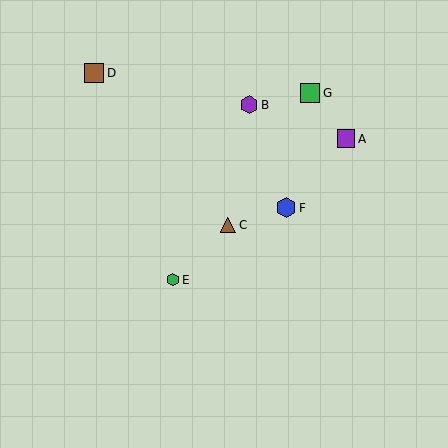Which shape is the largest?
The blue hexagon (labeled F) is the largest.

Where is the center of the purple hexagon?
The center of the purple hexagon is at (249, 105).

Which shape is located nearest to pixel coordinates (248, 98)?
The purple hexagon (labeled B) at (249, 105) is nearest to that location.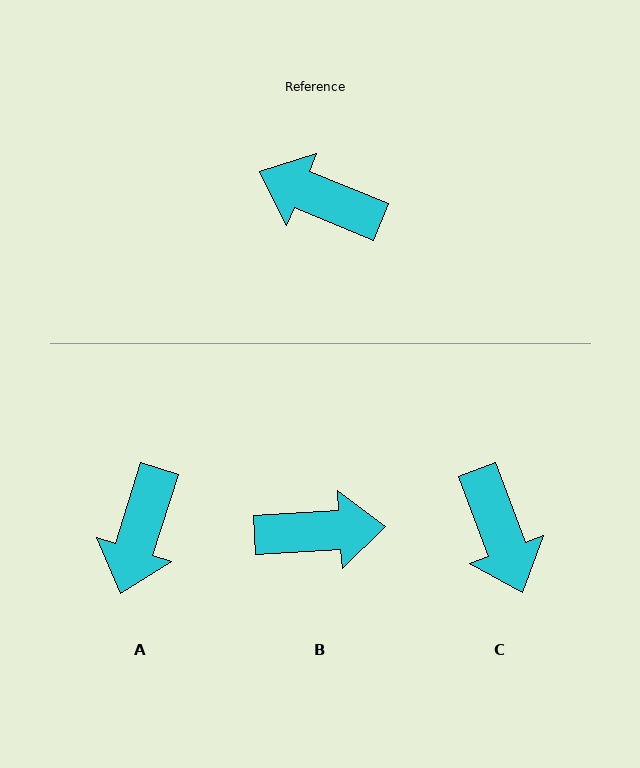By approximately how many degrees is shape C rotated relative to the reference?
Approximately 133 degrees counter-clockwise.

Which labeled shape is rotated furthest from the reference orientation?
B, about 154 degrees away.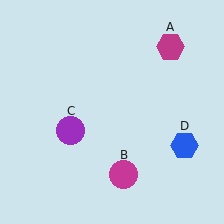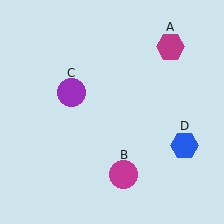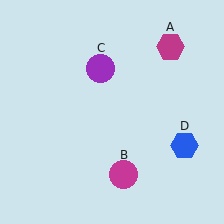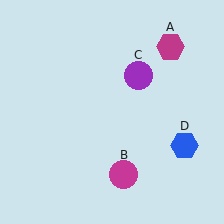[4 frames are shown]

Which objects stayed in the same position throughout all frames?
Magenta hexagon (object A) and magenta circle (object B) and blue hexagon (object D) remained stationary.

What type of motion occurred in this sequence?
The purple circle (object C) rotated clockwise around the center of the scene.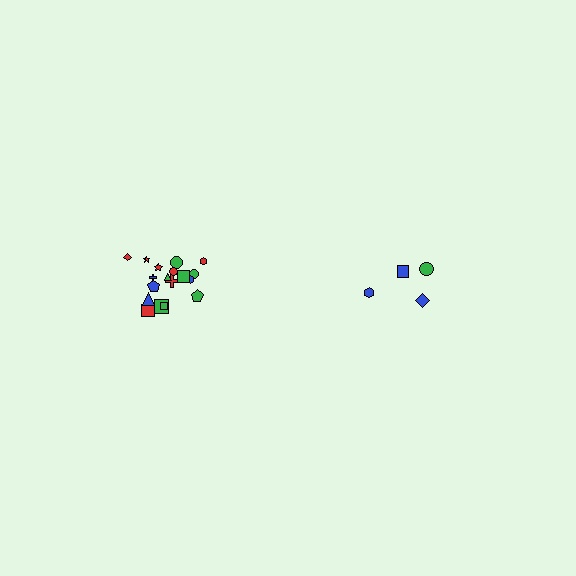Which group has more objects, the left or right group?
The left group.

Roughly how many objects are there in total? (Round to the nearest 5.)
Roughly 20 objects in total.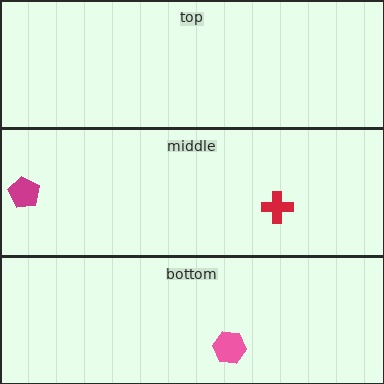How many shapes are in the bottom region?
1.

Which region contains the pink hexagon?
The bottom region.